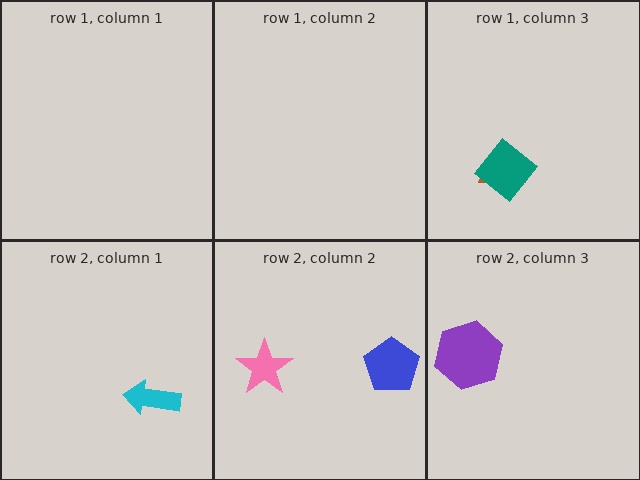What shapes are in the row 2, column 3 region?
The purple hexagon.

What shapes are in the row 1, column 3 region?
The brown trapezoid, the teal diamond.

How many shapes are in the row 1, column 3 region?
2.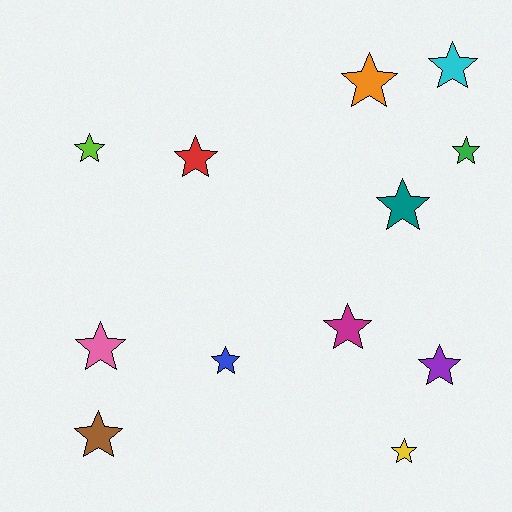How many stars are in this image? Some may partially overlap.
There are 12 stars.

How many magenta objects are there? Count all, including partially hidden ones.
There is 1 magenta object.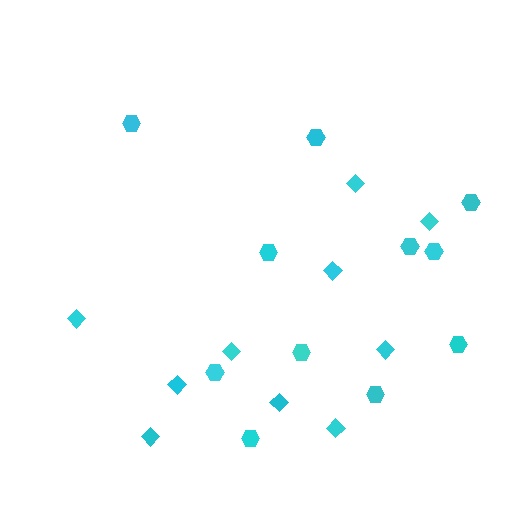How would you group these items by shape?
There are 2 groups: one group of diamonds (10) and one group of hexagons (11).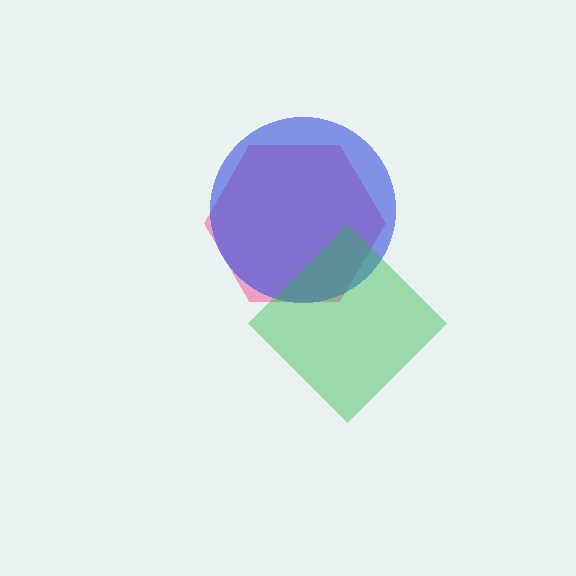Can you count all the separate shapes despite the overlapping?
Yes, there are 3 separate shapes.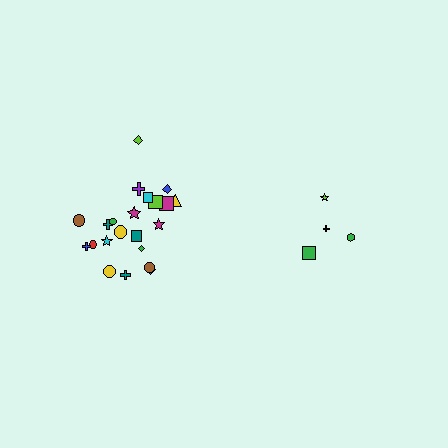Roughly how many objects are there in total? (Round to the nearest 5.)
Roughly 25 objects in total.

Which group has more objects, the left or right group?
The left group.